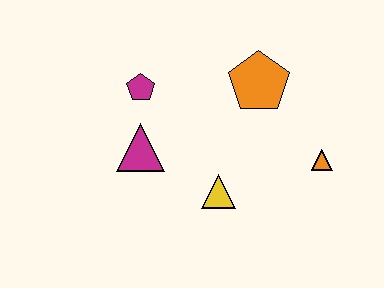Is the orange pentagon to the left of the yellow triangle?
No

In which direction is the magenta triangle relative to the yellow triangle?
The magenta triangle is to the left of the yellow triangle.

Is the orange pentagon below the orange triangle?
No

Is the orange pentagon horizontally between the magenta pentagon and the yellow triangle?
No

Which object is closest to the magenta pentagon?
The magenta triangle is closest to the magenta pentagon.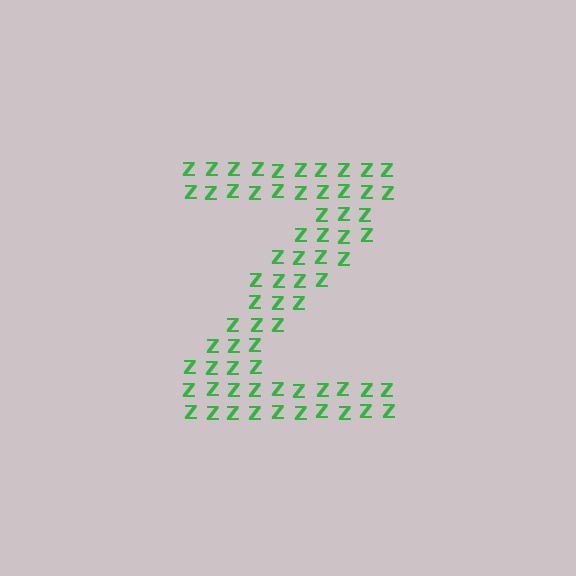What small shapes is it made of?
It is made of small letter Z's.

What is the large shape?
The large shape is the letter Z.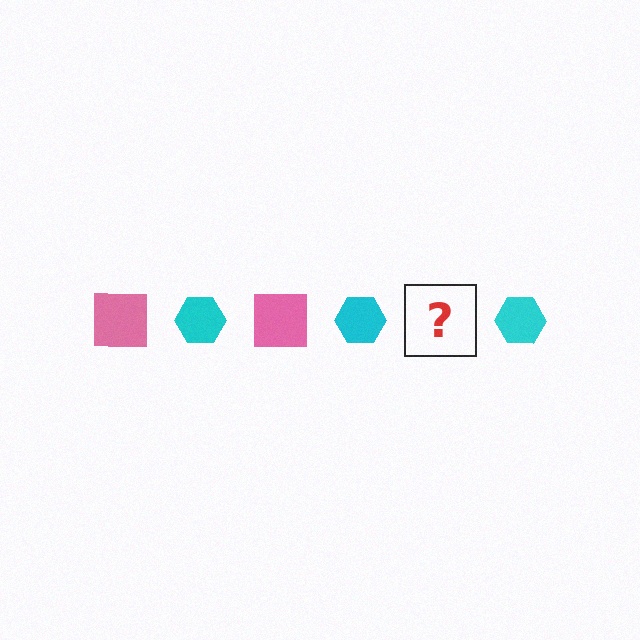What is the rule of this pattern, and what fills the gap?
The rule is that the pattern alternates between pink square and cyan hexagon. The gap should be filled with a pink square.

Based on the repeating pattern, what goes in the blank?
The blank should be a pink square.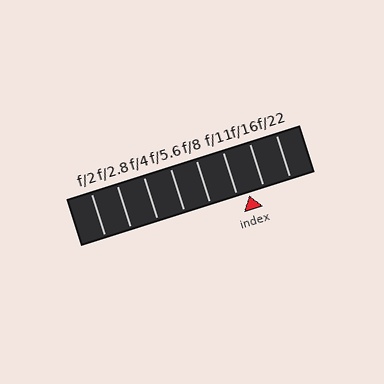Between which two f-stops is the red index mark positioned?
The index mark is between f/11 and f/16.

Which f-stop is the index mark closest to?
The index mark is closest to f/11.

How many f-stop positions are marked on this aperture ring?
There are 8 f-stop positions marked.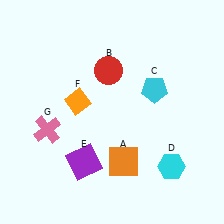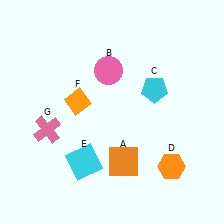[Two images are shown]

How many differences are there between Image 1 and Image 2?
There are 3 differences between the two images.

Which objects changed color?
B changed from red to pink. D changed from cyan to orange. E changed from purple to cyan.